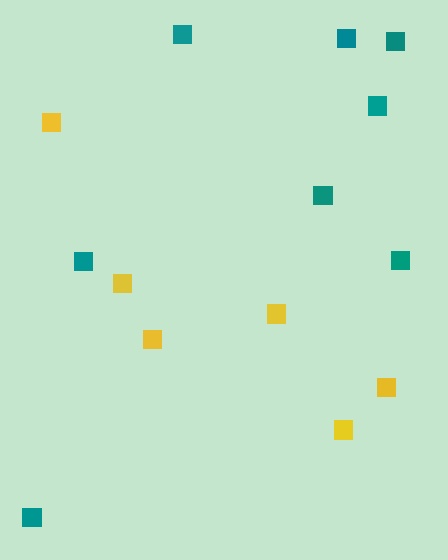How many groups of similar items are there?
There are 2 groups: one group of yellow squares (6) and one group of teal squares (8).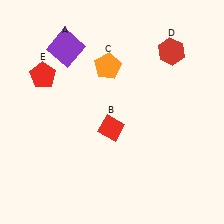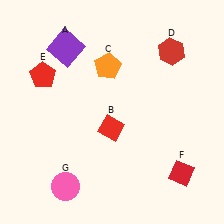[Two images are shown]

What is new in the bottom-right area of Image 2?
A red diamond (F) was added in the bottom-right area of Image 2.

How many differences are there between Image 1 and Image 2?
There are 2 differences between the two images.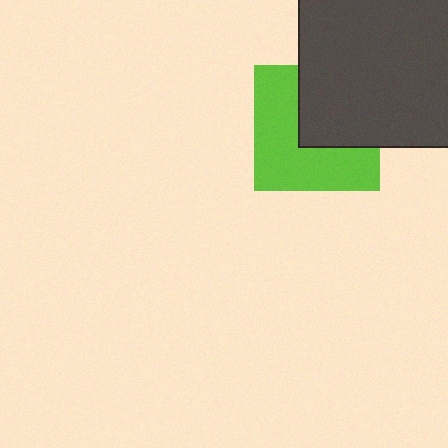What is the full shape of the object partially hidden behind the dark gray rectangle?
The partially hidden object is a lime square.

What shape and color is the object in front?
The object in front is a dark gray rectangle.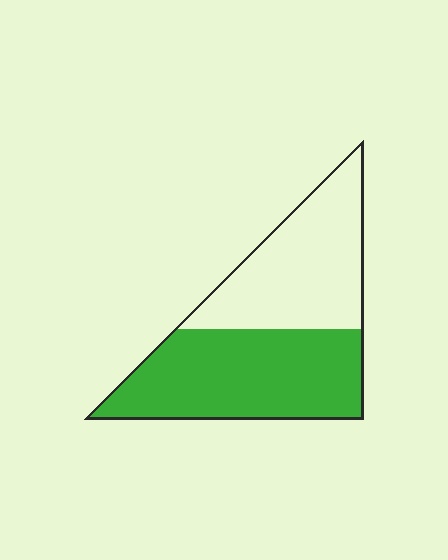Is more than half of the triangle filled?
Yes.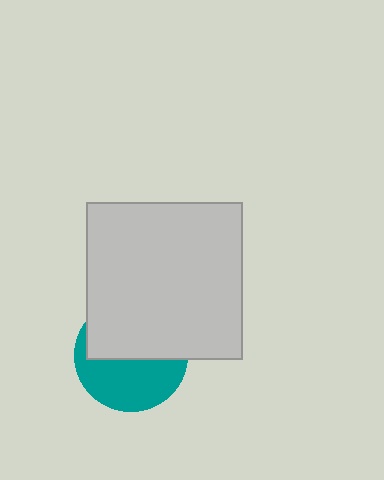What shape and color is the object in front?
The object in front is a light gray square.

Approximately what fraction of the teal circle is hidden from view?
Roughly 51% of the teal circle is hidden behind the light gray square.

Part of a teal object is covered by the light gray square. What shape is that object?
It is a circle.